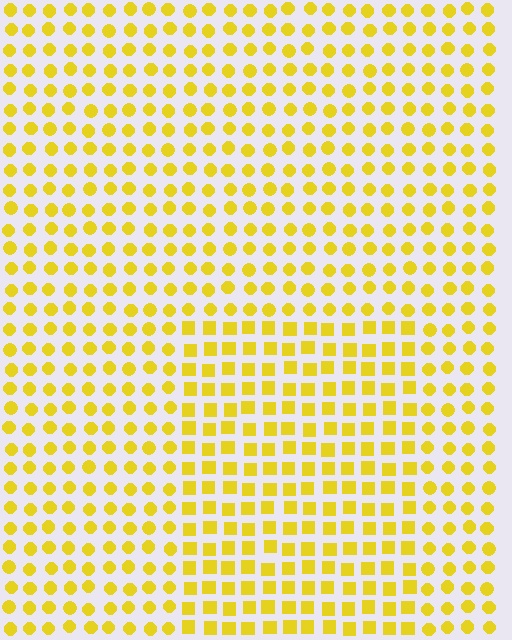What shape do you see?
I see a rectangle.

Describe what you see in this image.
The image is filled with small yellow elements arranged in a uniform grid. A rectangle-shaped region contains squares, while the surrounding area contains circles. The boundary is defined purely by the change in element shape.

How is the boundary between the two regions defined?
The boundary is defined by a change in element shape: squares inside vs. circles outside. All elements share the same color and spacing.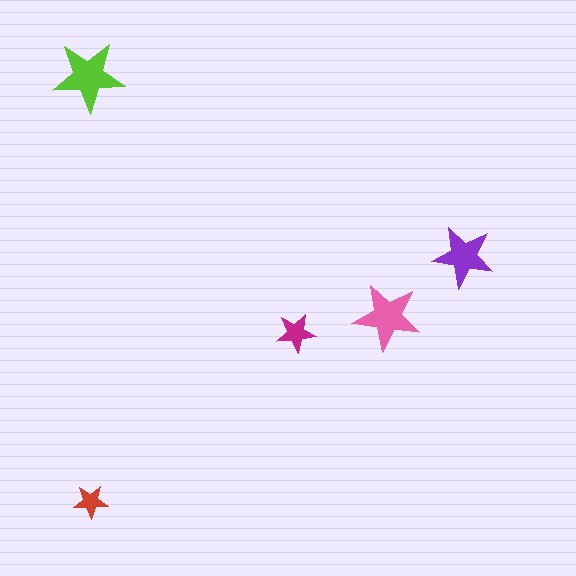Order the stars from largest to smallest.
the lime one, the pink one, the purple one, the magenta one, the red one.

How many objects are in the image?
There are 5 objects in the image.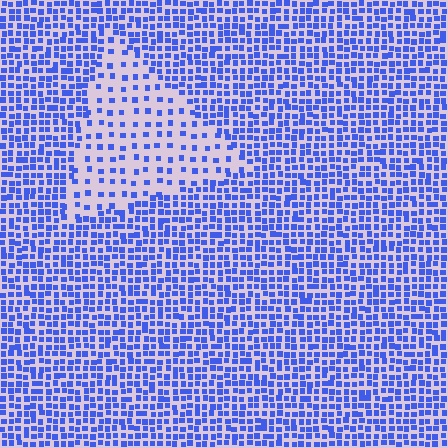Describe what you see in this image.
The image contains small blue elements arranged at two different densities. A triangle-shaped region is visible where the elements are less densely packed than the surrounding area.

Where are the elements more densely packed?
The elements are more densely packed outside the triangle boundary.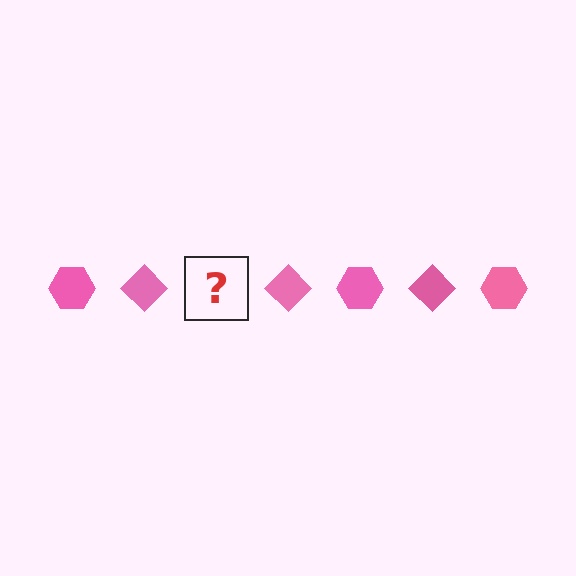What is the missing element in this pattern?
The missing element is a pink hexagon.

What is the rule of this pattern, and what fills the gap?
The rule is that the pattern cycles through hexagon, diamond shapes in pink. The gap should be filled with a pink hexagon.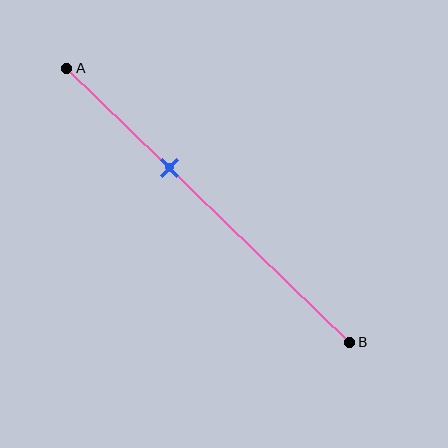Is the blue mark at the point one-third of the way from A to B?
Yes, the mark is approximately at the one-third point.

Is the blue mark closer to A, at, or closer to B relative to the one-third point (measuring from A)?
The blue mark is approximately at the one-third point of segment AB.